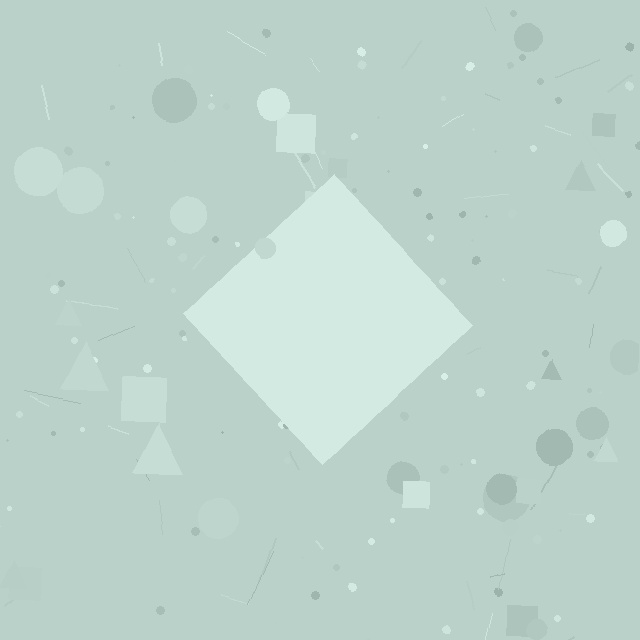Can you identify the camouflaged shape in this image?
The camouflaged shape is a diamond.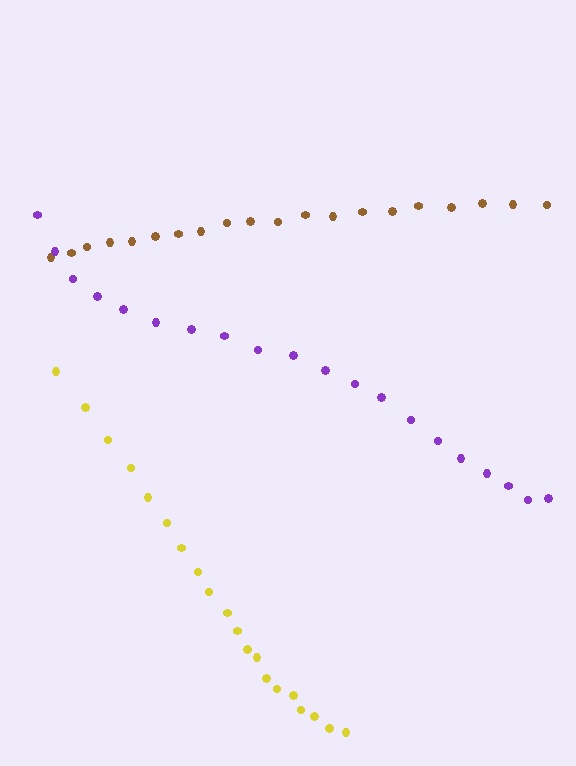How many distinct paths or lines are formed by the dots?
There are 3 distinct paths.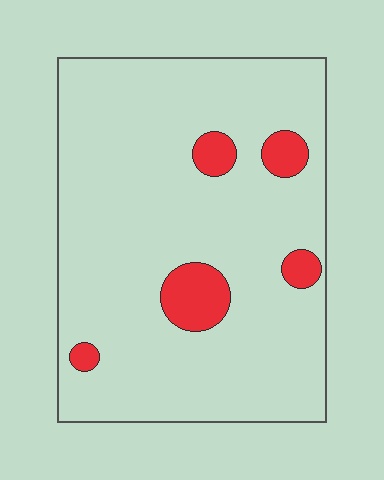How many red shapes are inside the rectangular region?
5.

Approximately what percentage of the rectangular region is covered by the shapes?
Approximately 10%.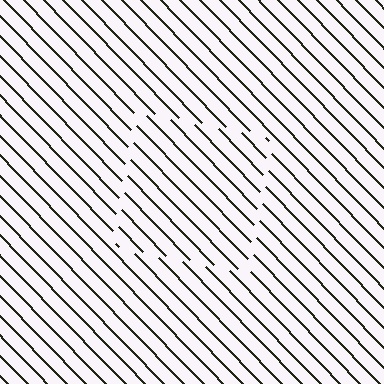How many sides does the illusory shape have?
4 sides — the line-ends trace a square.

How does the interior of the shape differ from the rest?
The interior of the shape contains the same grating, shifted by half a period — the contour is defined by the phase discontinuity where line-ends from the inner and outer gratings abut.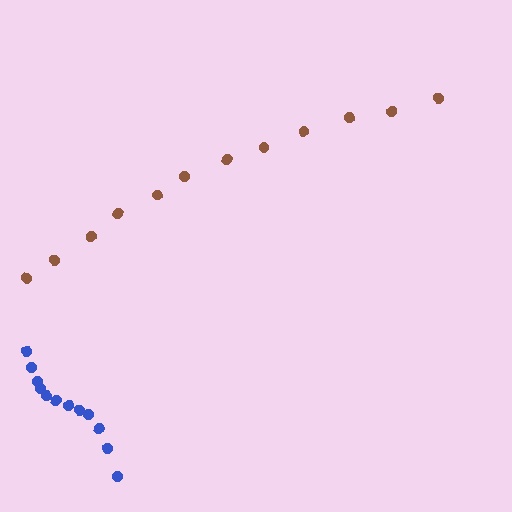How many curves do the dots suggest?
There are 2 distinct paths.